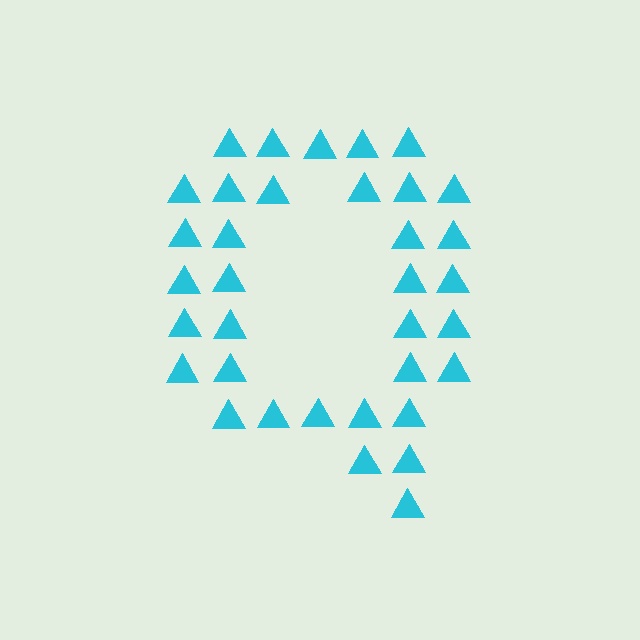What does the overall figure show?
The overall figure shows the letter Q.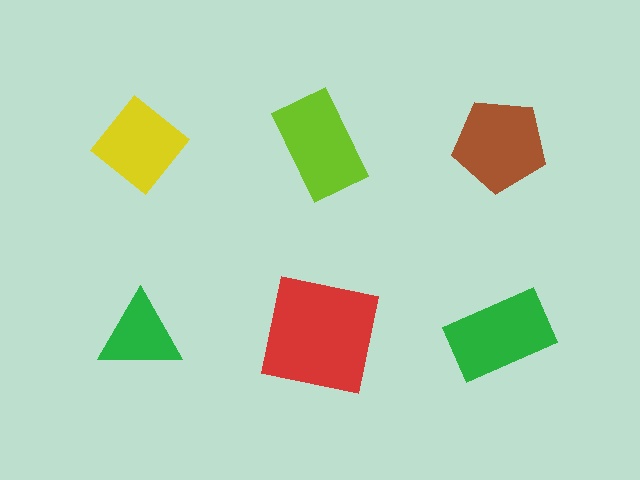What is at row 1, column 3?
A brown pentagon.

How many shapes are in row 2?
3 shapes.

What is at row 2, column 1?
A green triangle.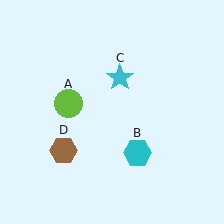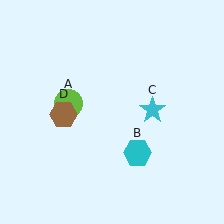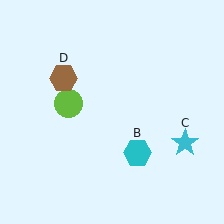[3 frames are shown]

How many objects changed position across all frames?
2 objects changed position: cyan star (object C), brown hexagon (object D).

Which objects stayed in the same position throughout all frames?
Lime circle (object A) and cyan hexagon (object B) remained stationary.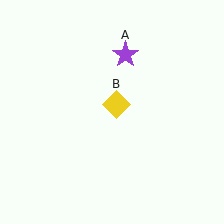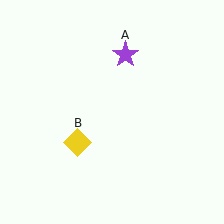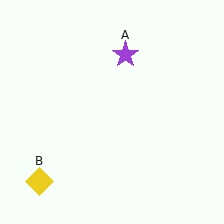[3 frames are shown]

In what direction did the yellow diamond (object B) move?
The yellow diamond (object B) moved down and to the left.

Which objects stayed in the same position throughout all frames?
Purple star (object A) remained stationary.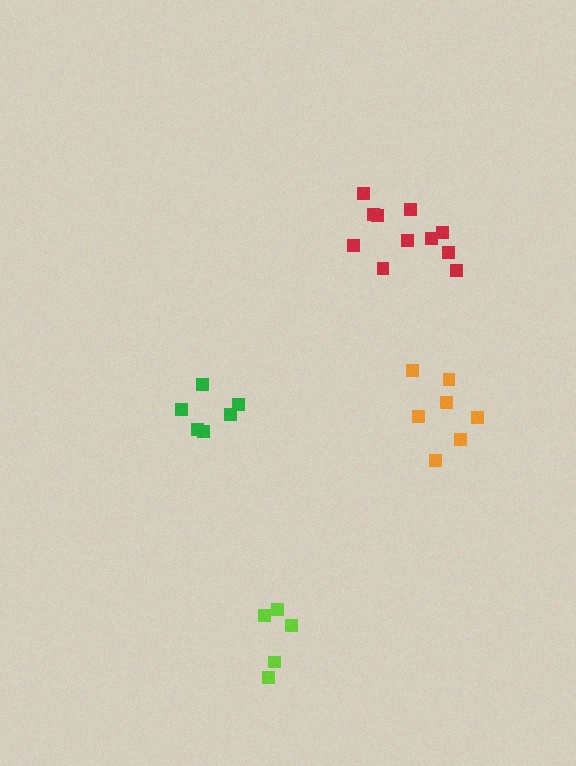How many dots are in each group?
Group 1: 5 dots, Group 2: 7 dots, Group 3: 6 dots, Group 4: 11 dots (29 total).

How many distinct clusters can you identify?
There are 4 distinct clusters.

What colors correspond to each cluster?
The clusters are colored: lime, orange, green, red.